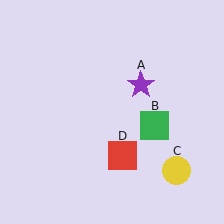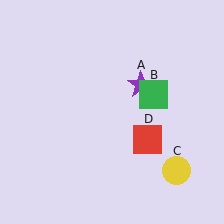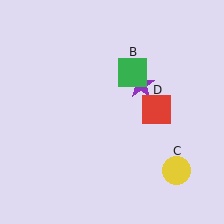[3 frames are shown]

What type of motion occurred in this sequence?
The green square (object B), red square (object D) rotated counterclockwise around the center of the scene.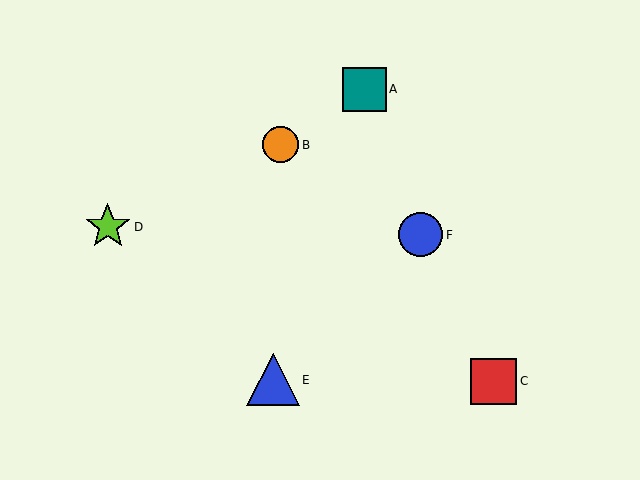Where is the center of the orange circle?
The center of the orange circle is at (281, 145).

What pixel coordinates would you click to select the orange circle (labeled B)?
Click at (281, 145) to select the orange circle B.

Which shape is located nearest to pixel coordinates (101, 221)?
The lime star (labeled D) at (108, 227) is nearest to that location.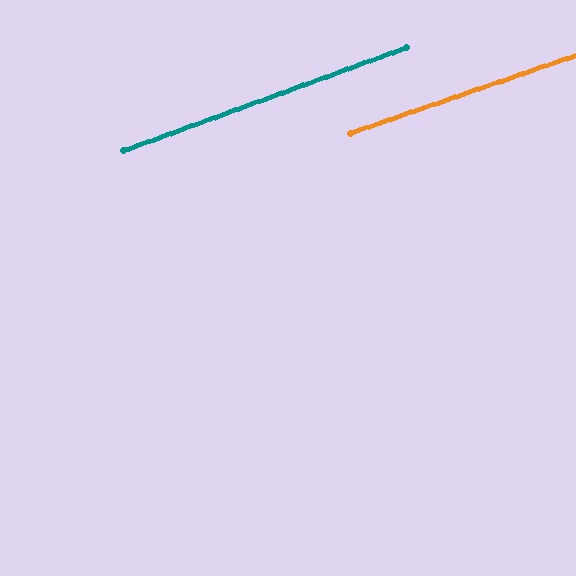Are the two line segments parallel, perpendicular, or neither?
Parallel — their directions differ by only 0.9°.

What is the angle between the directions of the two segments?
Approximately 1 degree.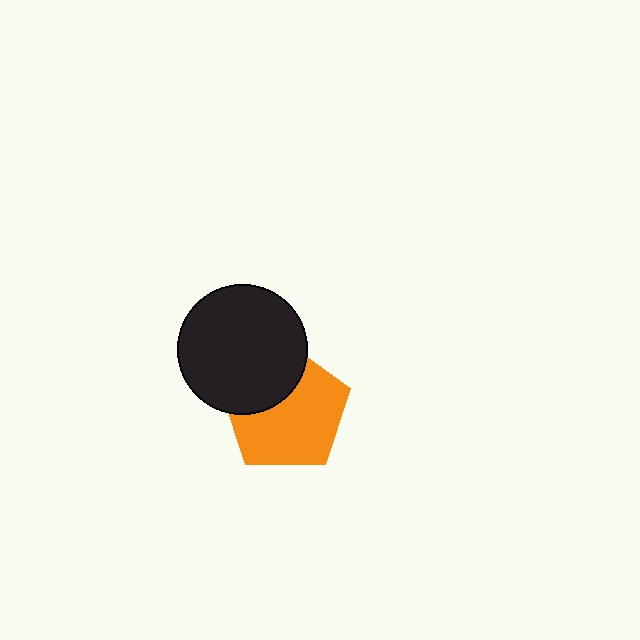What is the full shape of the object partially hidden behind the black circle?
The partially hidden object is an orange pentagon.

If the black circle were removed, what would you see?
You would see the complete orange pentagon.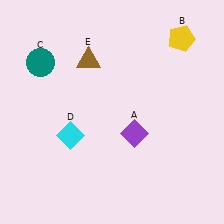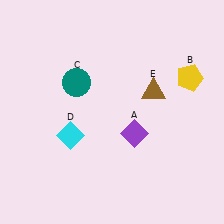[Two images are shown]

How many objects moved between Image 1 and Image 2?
3 objects moved between the two images.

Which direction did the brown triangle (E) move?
The brown triangle (E) moved right.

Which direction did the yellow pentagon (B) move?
The yellow pentagon (B) moved down.